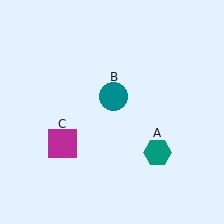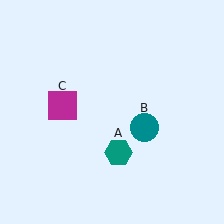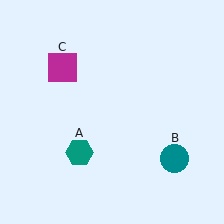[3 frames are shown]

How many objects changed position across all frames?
3 objects changed position: teal hexagon (object A), teal circle (object B), magenta square (object C).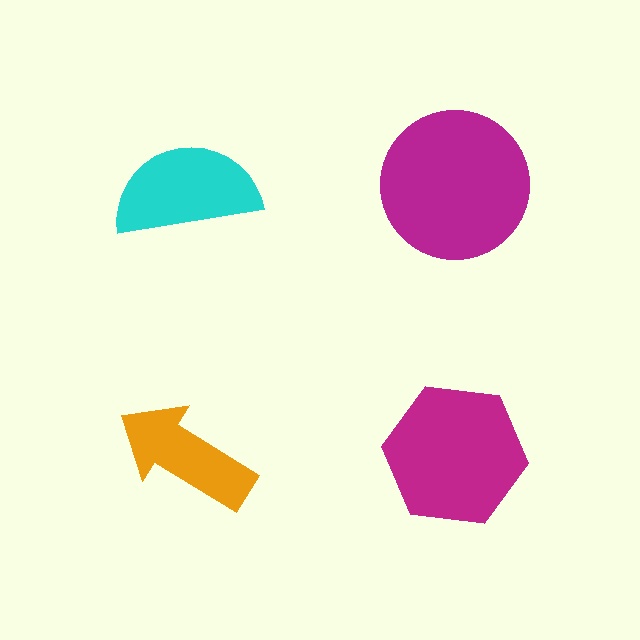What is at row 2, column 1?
An orange arrow.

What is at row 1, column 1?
A cyan semicircle.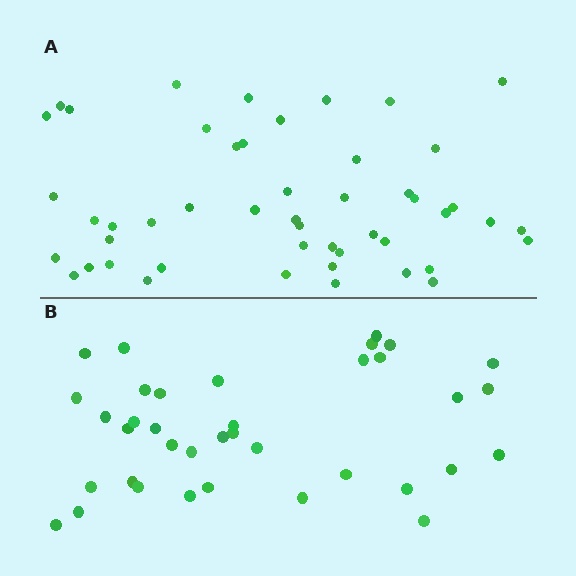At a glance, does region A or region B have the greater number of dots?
Region A (the top region) has more dots.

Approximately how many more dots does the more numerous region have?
Region A has roughly 12 or so more dots than region B.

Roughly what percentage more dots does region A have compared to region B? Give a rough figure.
About 30% more.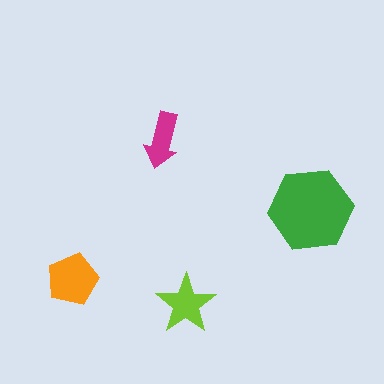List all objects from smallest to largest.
The magenta arrow, the lime star, the orange pentagon, the green hexagon.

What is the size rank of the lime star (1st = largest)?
3rd.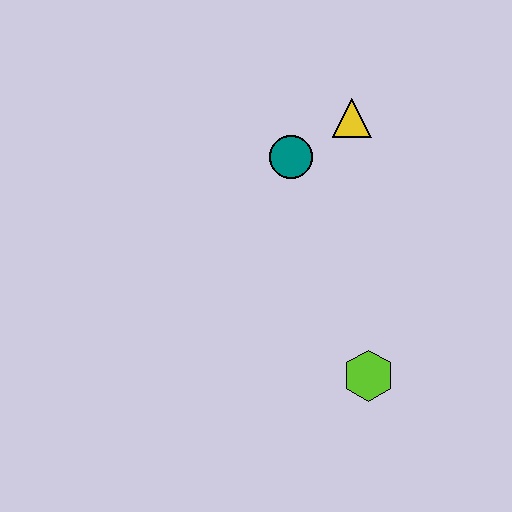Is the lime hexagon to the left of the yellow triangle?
No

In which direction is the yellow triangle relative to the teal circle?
The yellow triangle is to the right of the teal circle.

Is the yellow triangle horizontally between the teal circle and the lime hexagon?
Yes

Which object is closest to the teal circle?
The yellow triangle is closest to the teal circle.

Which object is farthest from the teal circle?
The lime hexagon is farthest from the teal circle.